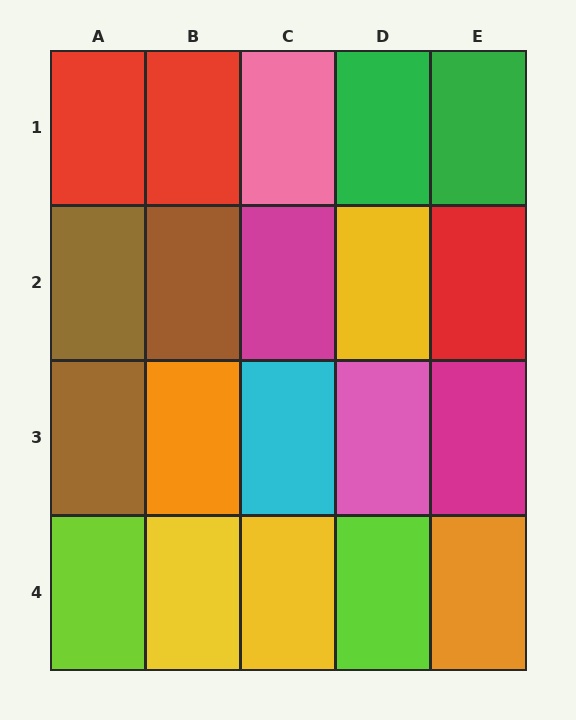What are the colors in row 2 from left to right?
Brown, brown, magenta, yellow, red.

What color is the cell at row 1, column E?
Green.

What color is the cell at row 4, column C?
Yellow.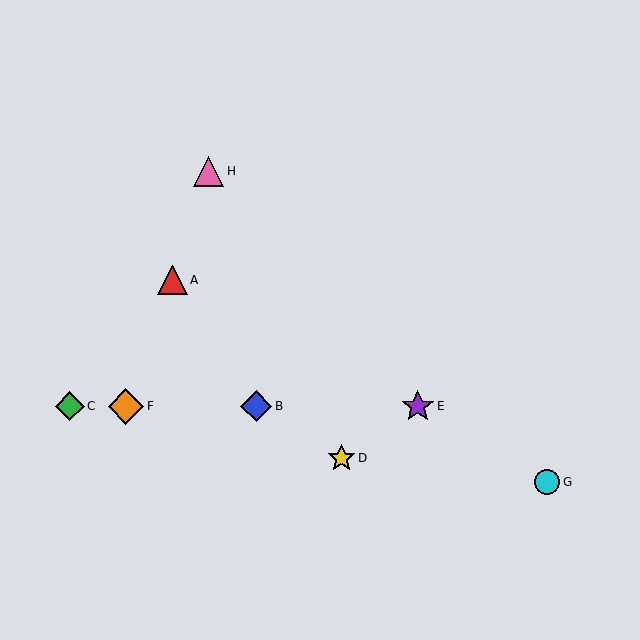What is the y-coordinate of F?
Object F is at y≈406.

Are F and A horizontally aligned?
No, F is at y≈406 and A is at y≈280.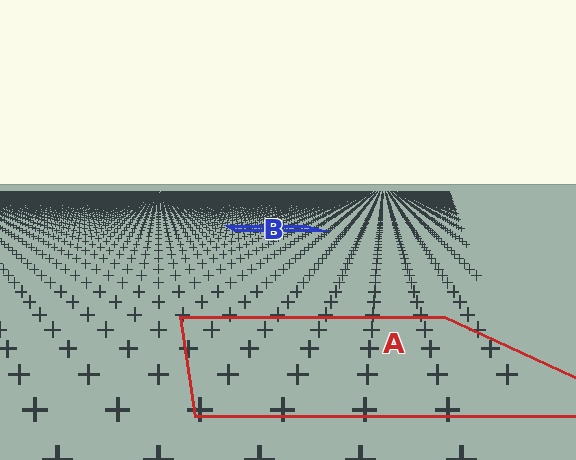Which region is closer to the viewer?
Region A is closer. The texture elements there are larger and more spread out.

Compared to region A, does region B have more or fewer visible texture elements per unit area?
Region B has more texture elements per unit area — they are packed more densely because it is farther away.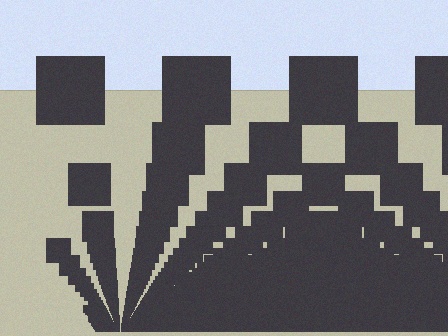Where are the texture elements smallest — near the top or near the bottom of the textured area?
Near the bottom.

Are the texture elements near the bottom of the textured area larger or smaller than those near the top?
Smaller. The gradient is inverted — elements near the bottom are smaller and denser.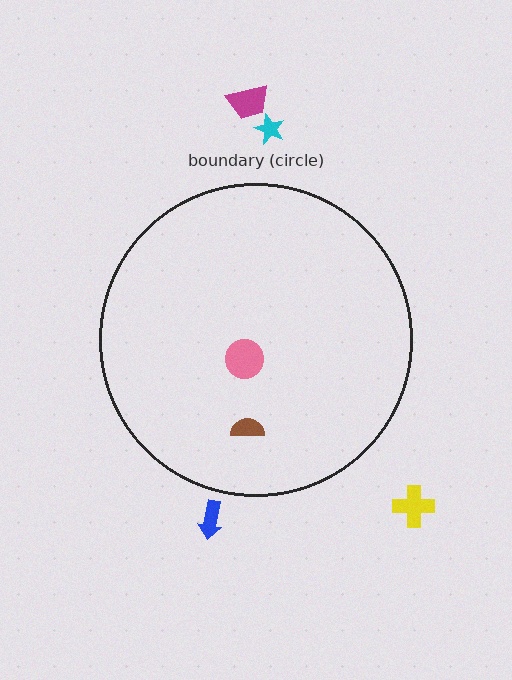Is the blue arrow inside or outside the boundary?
Outside.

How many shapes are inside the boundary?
2 inside, 4 outside.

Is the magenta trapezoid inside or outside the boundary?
Outside.